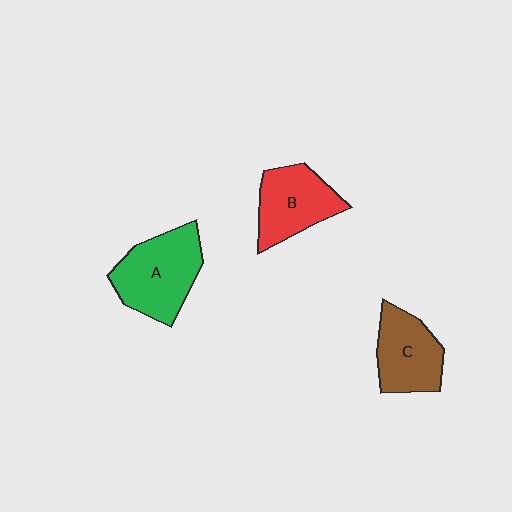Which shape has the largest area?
Shape A (green).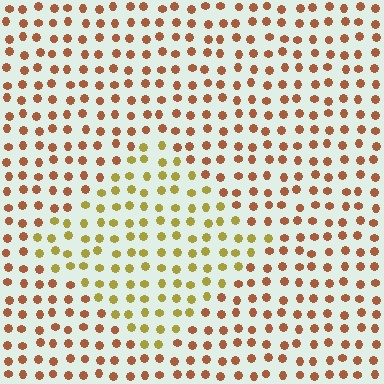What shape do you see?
I see a diamond.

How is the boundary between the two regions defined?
The boundary is defined purely by a slight shift in hue (about 37 degrees). Spacing, size, and orientation are identical on both sides.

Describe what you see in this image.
The image is filled with small brown elements in a uniform arrangement. A diamond-shaped region is visible where the elements are tinted to a slightly different hue, forming a subtle color boundary.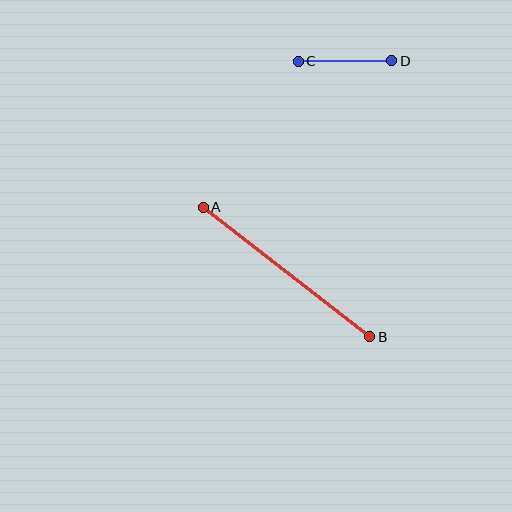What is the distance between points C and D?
The distance is approximately 93 pixels.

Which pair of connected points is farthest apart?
Points A and B are farthest apart.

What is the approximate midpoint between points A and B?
The midpoint is at approximately (287, 272) pixels.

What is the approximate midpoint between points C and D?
The midpoint is at approximately (345, 61) pixels.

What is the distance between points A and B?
The distance is approximately 211 pixels.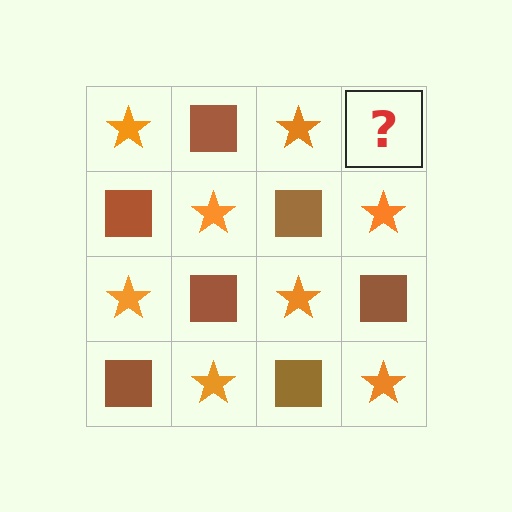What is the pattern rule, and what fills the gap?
The rule is that it alternates orange star and brown square in a checkerboard pattern. The gap should be filled with a brown square.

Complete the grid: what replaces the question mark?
The question mark should be replaced with a brown square.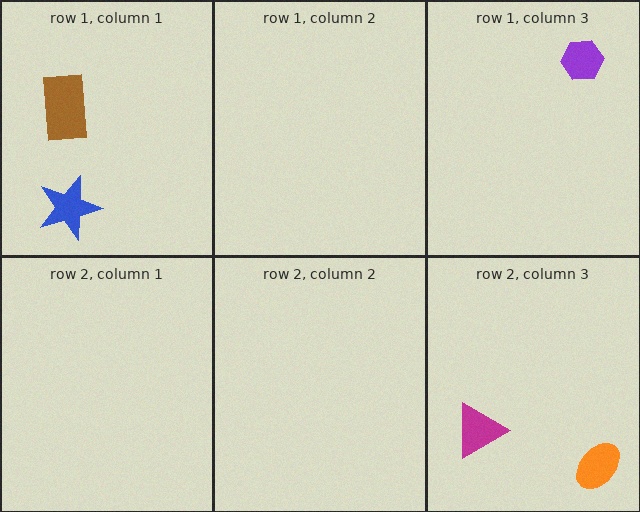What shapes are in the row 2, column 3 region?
The orange ellipse, the magenta triangle.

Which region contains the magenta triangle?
The row 2, column 3 region.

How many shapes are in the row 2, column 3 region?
2.